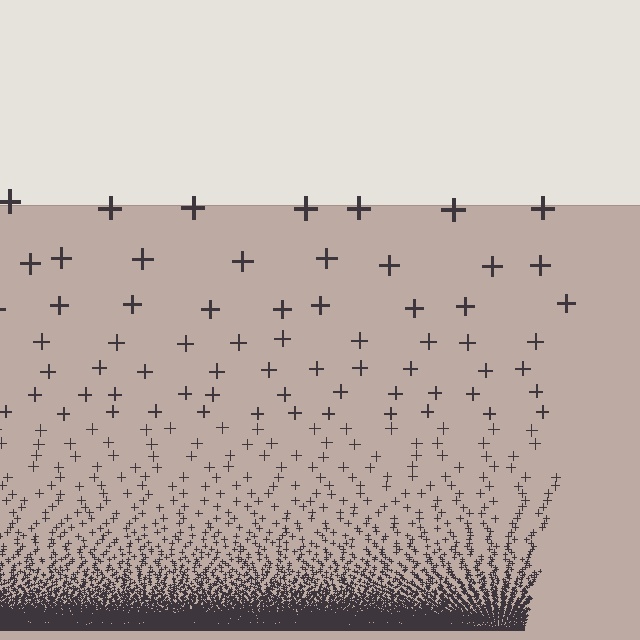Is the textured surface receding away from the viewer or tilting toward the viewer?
The surface appears to tilt toward the viewer. Texture elements get larger and sparser toward the top.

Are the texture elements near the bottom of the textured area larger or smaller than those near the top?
Smaller. The gradient is inverted — elements near the bottom are smaller and denser.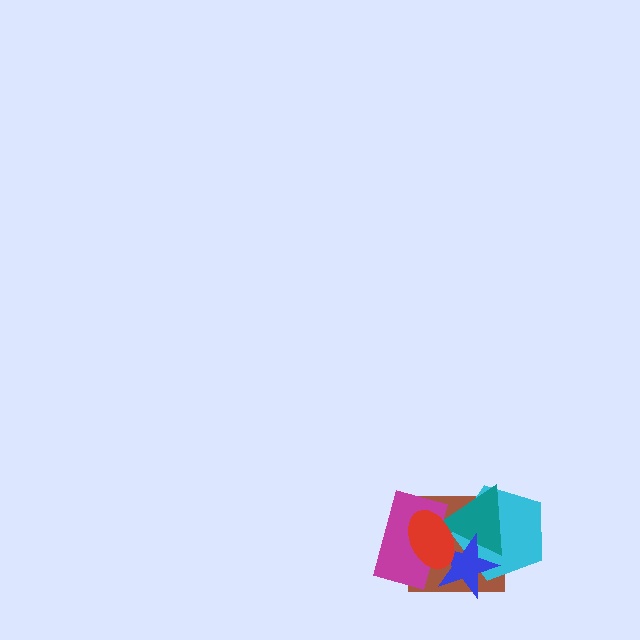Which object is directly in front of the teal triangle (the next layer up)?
The blue star is directly in front of the teal triangle.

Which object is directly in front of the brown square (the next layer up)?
The cyan pentagon is directly in front of the brown square.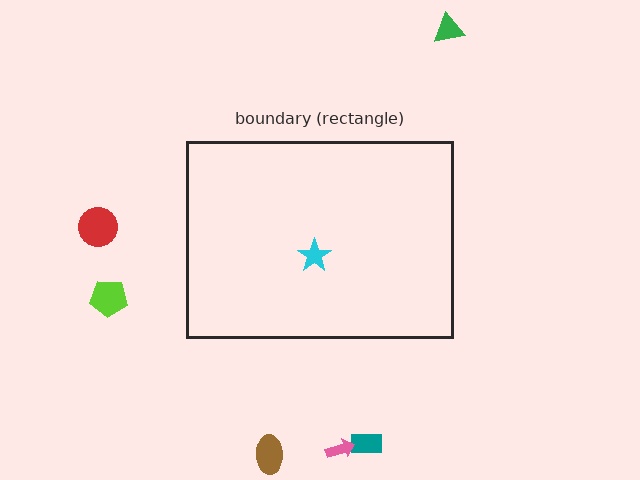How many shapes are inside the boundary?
1 inside, 6 outside.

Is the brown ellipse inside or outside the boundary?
Outside.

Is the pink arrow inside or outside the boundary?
Outside.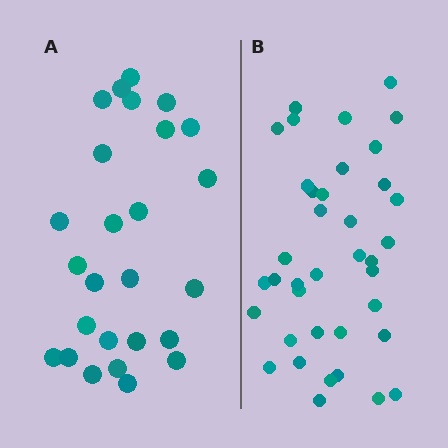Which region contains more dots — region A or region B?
Region B (the right region) has more dots.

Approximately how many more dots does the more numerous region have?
Region B has roughly 12 or so more dots than region A.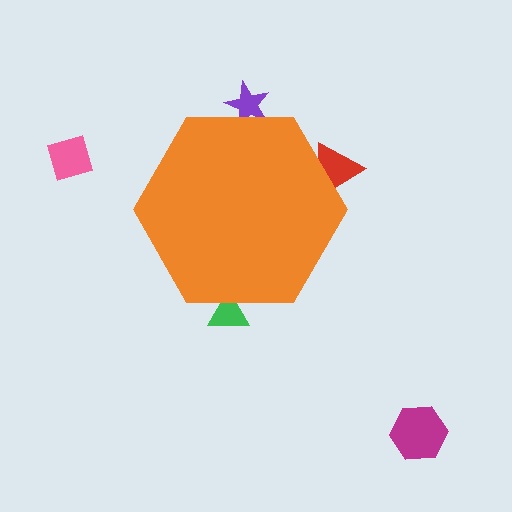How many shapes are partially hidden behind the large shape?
3 shapes are partially hidden.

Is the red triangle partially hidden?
Yes, the red triangle is partially hidden behind the orange hexagon.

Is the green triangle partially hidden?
Yes, the green triangle is partially hidden behind the orange hexagon.